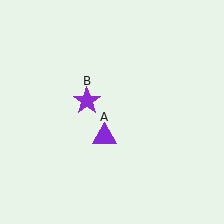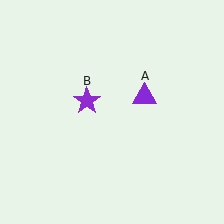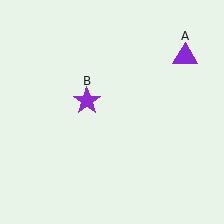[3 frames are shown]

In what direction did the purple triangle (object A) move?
The purple triangle (object A) moved up and to the right.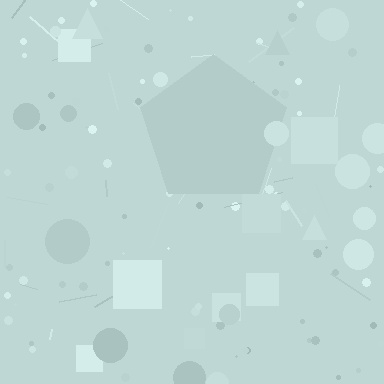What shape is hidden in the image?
A pentagon is hidden in the image.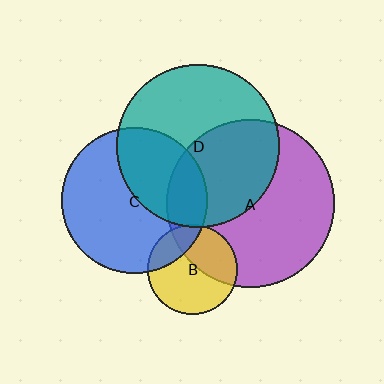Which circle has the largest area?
Circle A (purple).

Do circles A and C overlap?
Yes.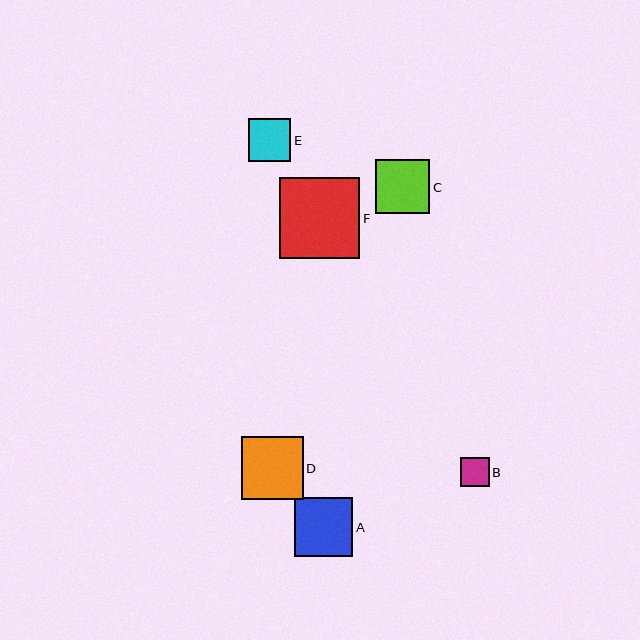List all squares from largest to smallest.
From largest to smallest: F, D, A, C, E, B.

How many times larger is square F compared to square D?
Square F is approximately 1.3 times the size of square D.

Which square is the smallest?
Square B is the smallest with a size of approximately 29 pixels.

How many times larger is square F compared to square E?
Square F is approximately 1.9 times the size of square E.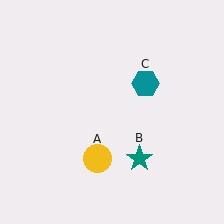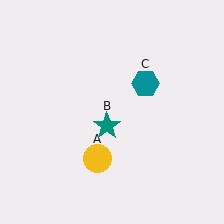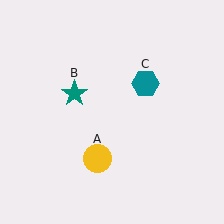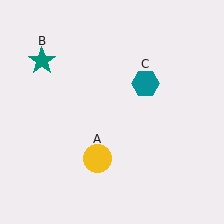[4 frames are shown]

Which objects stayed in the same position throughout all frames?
Yellow circle (object A) and teal hexagon (object C) remained stationary.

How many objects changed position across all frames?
1 object changed position: teal star (object B).